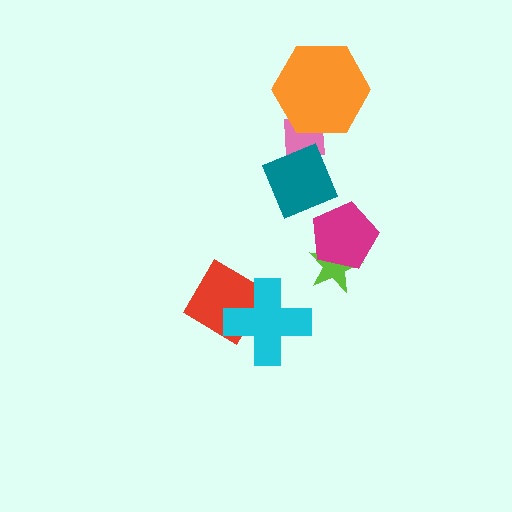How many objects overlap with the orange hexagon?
1 object overlaps with the orange hexagon.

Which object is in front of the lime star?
The magenta pentagon is in front of the lime star.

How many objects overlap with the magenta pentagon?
1 object overlaps with the magenta pentagon.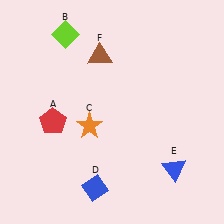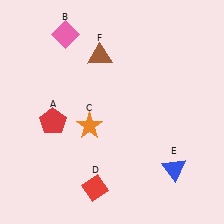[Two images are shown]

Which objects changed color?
B changed from lime to pink. D changed from blue to red.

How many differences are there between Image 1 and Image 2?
There are 2 differences between the two images.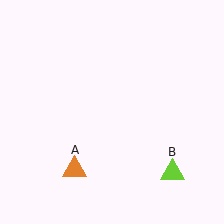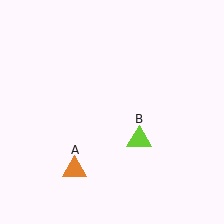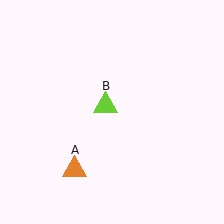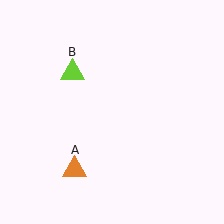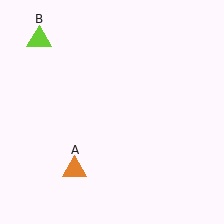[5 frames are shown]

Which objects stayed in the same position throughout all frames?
Orange triangle (object A) remained stationary.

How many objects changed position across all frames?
1 object changed position: lime triangle (object B).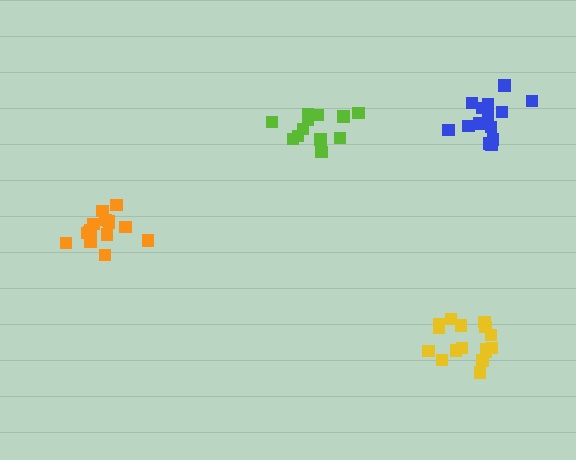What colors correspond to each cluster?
The clusters are colored: yellow, orange, blue, lime.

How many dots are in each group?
Group 1: 17 dots, Group 2: 15 dots, Group 3: 14 dots, Group 4: 12 dots (58 total).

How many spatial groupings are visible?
There are 4 spatial groupings.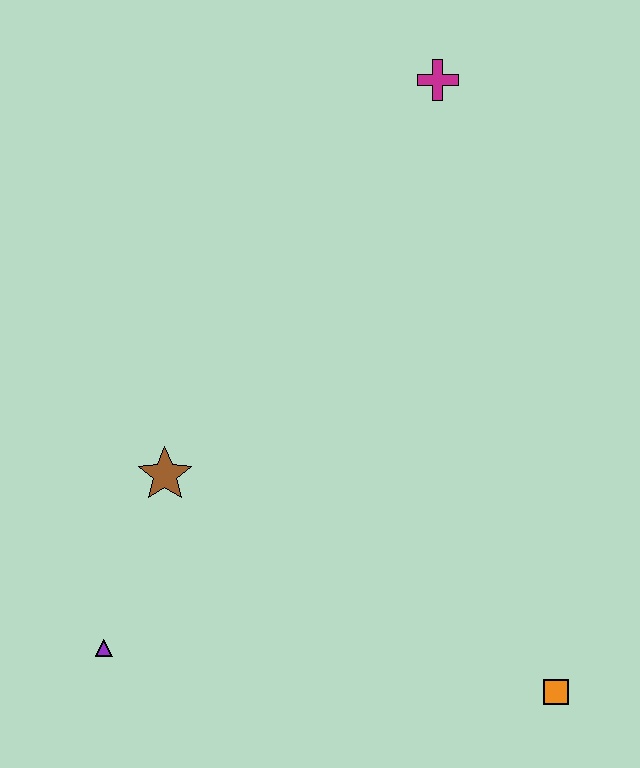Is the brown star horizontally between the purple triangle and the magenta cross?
Yes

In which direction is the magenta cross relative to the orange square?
The magenta cross is above the orange square.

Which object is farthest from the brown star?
The magenta cross is farthest from the brown star.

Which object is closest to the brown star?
The purple triangle is closest to the brown star.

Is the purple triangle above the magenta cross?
No